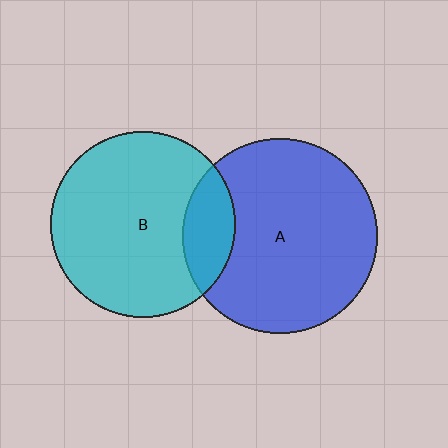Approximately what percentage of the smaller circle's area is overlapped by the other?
Approximately 15%.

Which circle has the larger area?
Circle A (blue).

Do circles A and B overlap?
Yes.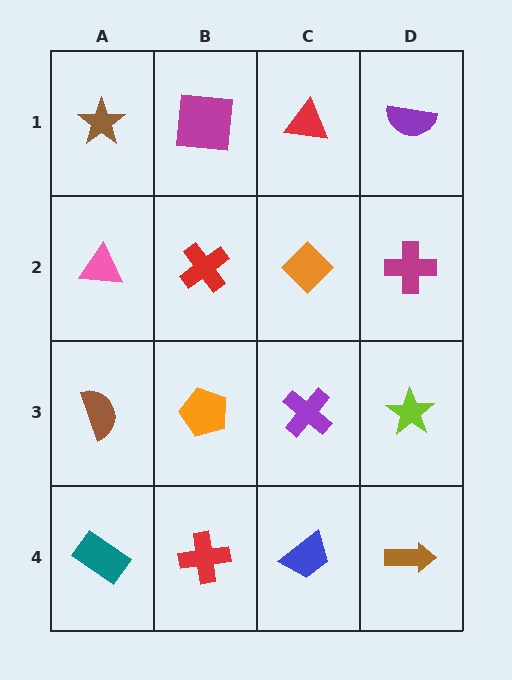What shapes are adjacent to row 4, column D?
A lime star (row 3, column D), a blue trapezoid (row 4, column C).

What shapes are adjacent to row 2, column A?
A brown star (row 1, column A), a brown semicircle (row 3, column A), a red cross (row 2, column B).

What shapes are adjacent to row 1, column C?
An orange diamond (row 2, column C), a magenta square (row 1, column B), a purple semicircle (row 1, column D).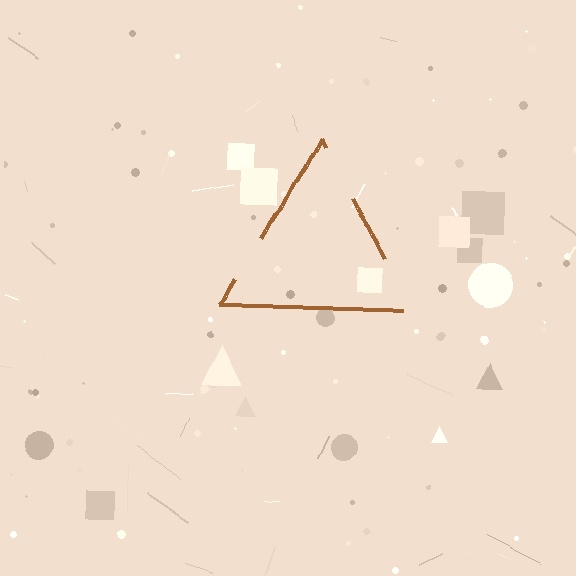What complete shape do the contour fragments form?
The contour fragments form a triangle.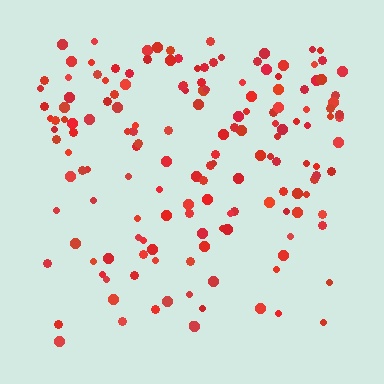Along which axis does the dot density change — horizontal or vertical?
Vertical.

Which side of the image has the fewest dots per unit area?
The bottom.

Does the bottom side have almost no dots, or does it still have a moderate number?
Still a moderate number, just noticeably fewer than the top.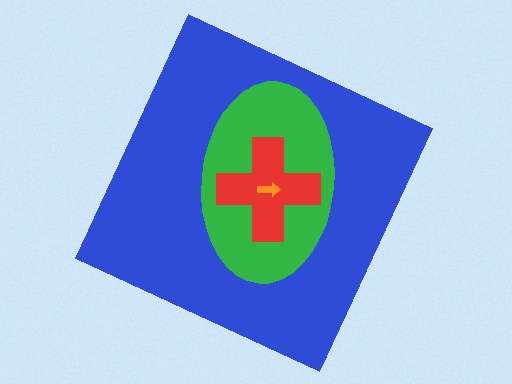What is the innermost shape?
The orange arrow.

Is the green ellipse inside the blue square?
Yes.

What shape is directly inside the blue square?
The green ellipse.